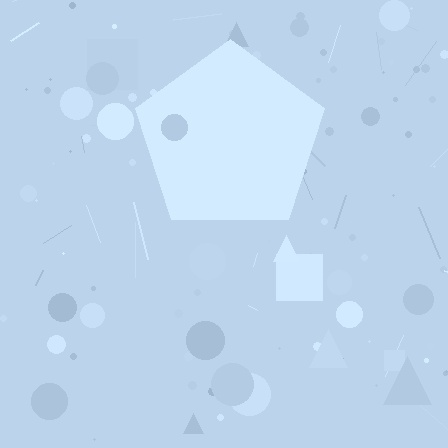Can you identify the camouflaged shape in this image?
The camouflaged shape is a pentagon.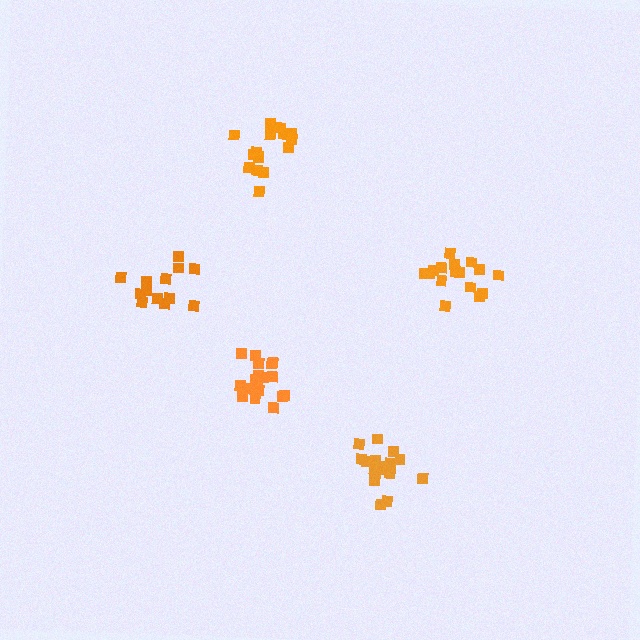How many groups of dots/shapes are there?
There are 5 groups.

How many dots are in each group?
Group 1: 19 dots, Group 2: 13 dots, Group 3: 16 dots, Group 4: 19 dots, Group 5: 16 dots (83 total).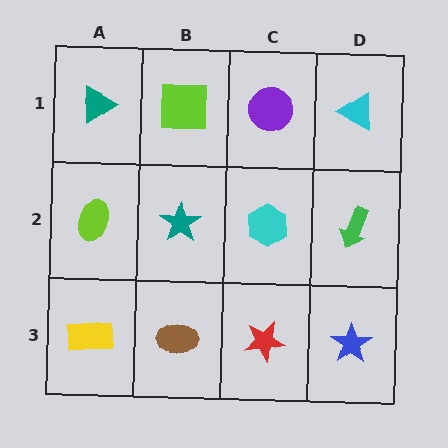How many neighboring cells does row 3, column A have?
2.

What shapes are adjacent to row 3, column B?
A teal star (row 2, column B), a yellow rectangle (row 3, column A), a red star (row 3, column C).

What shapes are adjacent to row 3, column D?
A green arrow (row 2, column D), a red star (row 3, column C).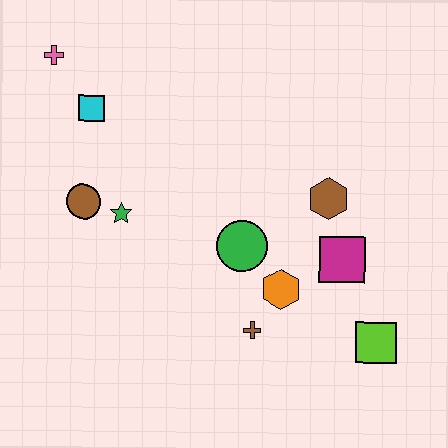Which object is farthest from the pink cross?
The lime square is farthest from the pink cross.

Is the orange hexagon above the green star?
No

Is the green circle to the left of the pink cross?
No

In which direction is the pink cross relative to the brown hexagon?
The pink cross is to the left of the brown hexagon.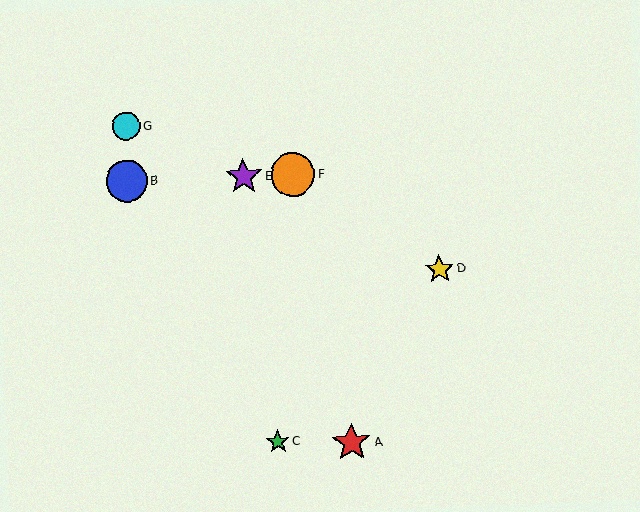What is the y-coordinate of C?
Object C is at y≈442.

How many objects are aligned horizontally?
3 objects (B, E, F) are aligned horizontally.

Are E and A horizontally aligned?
No, E is at y≈177 and A is at y≈443.